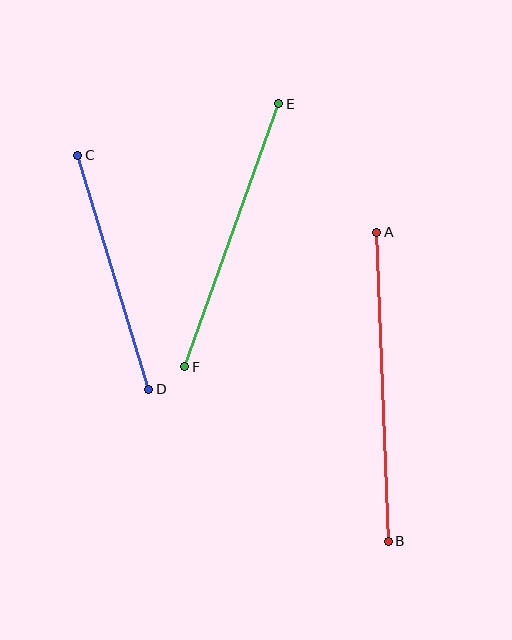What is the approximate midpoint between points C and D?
The midpoint is at approximately (113, 272) pixels.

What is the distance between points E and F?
The distance is approximately 280 pixels.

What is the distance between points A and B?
The distance is approximately 309 pixels.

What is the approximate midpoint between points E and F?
The midpoint is at approximately (232, 235) pixels.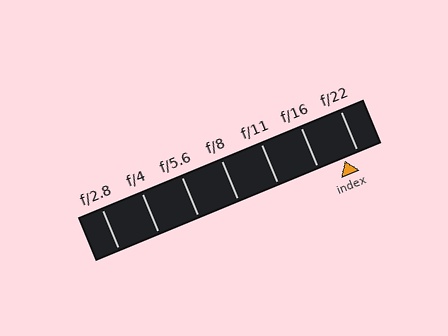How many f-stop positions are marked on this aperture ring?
There are 7 f-stop positions marked.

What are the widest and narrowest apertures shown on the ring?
The widest aperture shown is f/2.8 and the narrowest is f/22.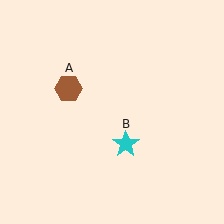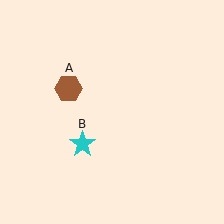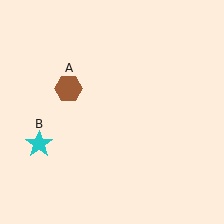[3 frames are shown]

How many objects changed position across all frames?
1 object changed position: cyan star (object B).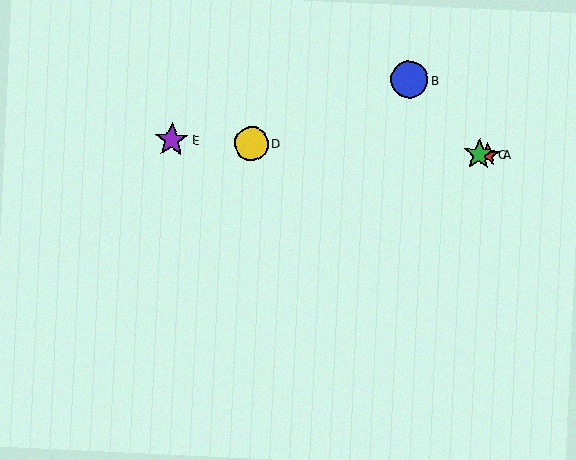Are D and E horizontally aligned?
Yes, both are at y≈144.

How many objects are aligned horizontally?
4 objects (A, C, D, E) are aligned horizontally.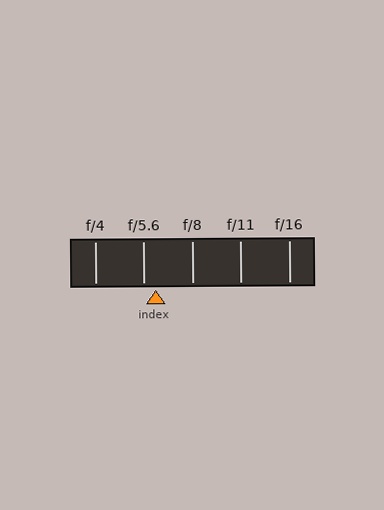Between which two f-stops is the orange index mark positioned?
The index mark is between f/5.6 and f/8.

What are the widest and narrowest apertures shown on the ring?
The widest aperture shown is f/4 and the narrowest is f/16.